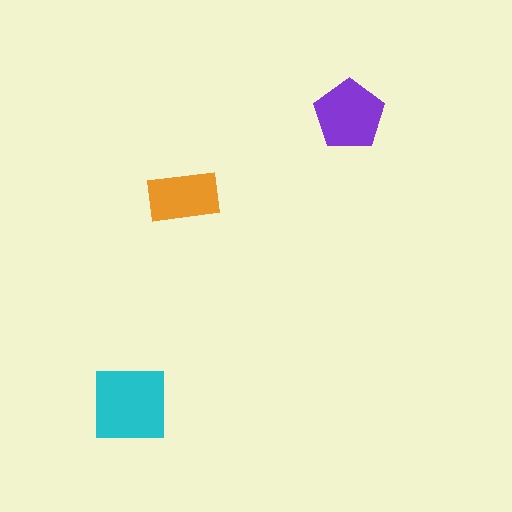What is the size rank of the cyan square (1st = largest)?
1st.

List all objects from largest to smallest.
The cyan square, the purple pentagon, the orange rectangle.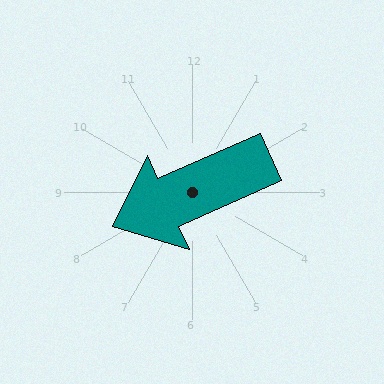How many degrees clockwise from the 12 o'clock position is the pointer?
Approximately 246 degrees.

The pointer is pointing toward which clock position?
Roughly 8 o'clock.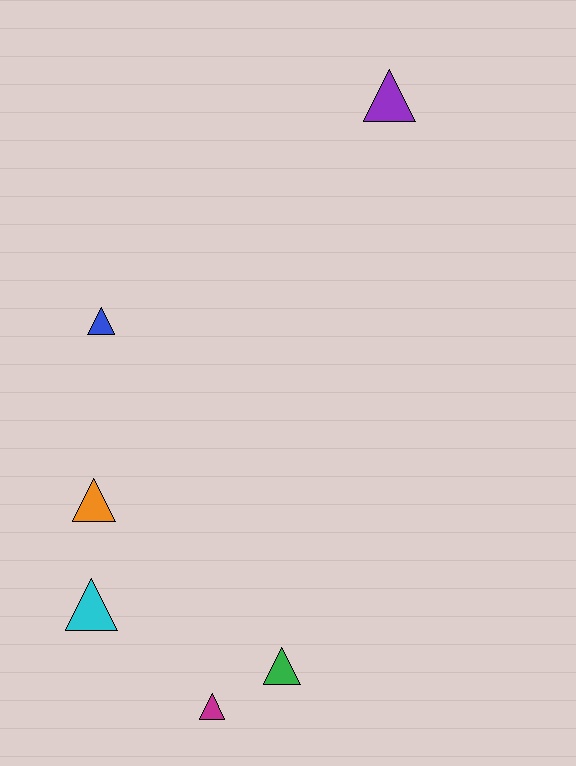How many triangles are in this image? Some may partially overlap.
There are 6 triangles.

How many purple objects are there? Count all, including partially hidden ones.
There is 1 purple object.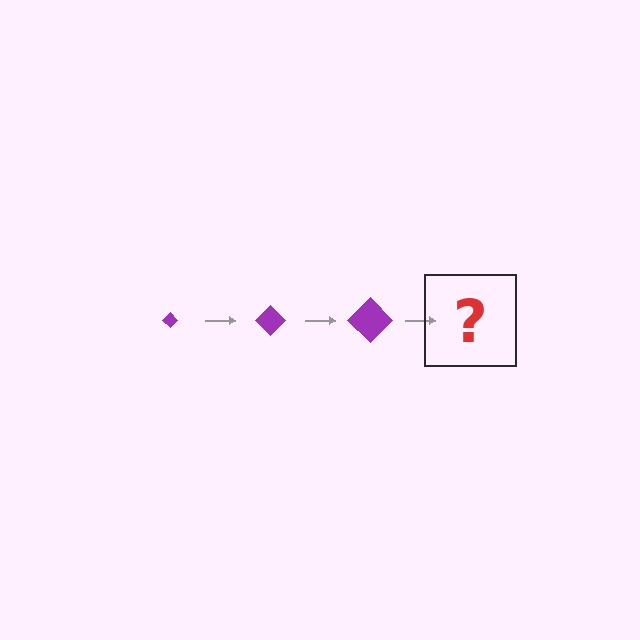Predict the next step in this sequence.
The next step is a purple diamond, larger than the previous one.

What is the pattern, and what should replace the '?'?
The pattern is that the diamond gets progressively larger each step. The '?' should be a purple diamond, larger than the previous one.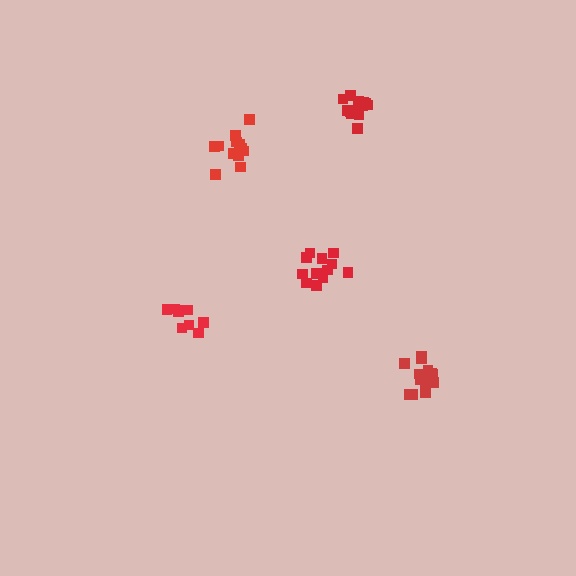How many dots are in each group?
Group 1: 13 dots, Group 2: 12 dots, Group 3: 9 dots, Group 4: 15 dots, Group 5: 13 dots (62 total).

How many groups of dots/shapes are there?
There are 5 groups.